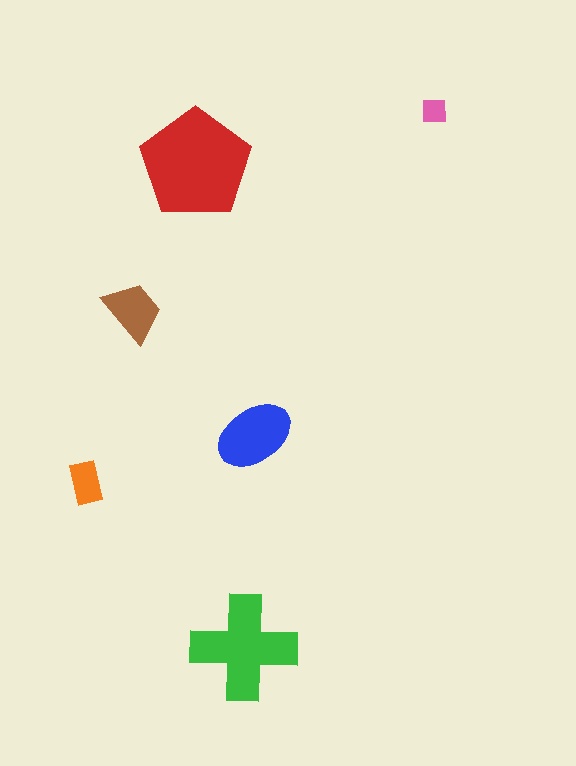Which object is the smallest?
The pink square.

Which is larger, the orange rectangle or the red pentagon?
The red pentagon.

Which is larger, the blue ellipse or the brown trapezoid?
The blue ellipse.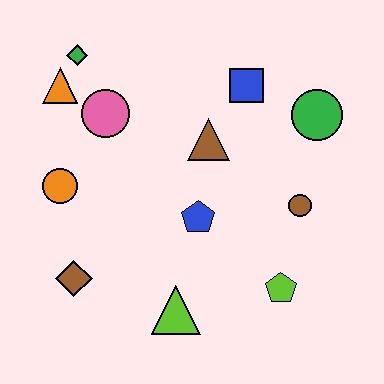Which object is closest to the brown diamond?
The orange circle is closest to the brown diamond.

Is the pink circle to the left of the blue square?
Yes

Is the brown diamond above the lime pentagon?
Yes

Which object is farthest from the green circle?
The brown diamond is farthest from the green circle.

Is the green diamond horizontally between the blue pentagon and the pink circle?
No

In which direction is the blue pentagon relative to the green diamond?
The blue pentagon is below the green diamond.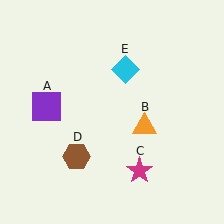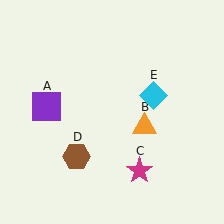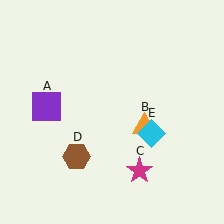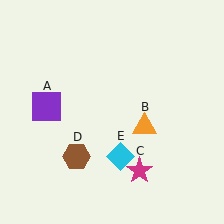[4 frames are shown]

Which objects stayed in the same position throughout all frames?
Purple square (object A) and orange triangle (object B) and magenta star (object C) and brown hexagon (object D) remained stationary.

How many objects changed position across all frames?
1 object changed position: cyan diamond (object E).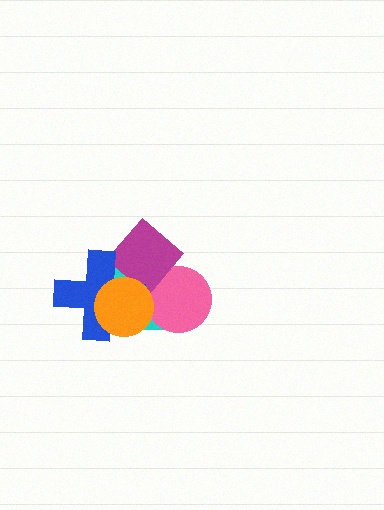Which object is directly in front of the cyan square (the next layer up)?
The pink circle is directly in front of the cyan square.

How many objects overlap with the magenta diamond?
4 objects overlap with the magenta diamond.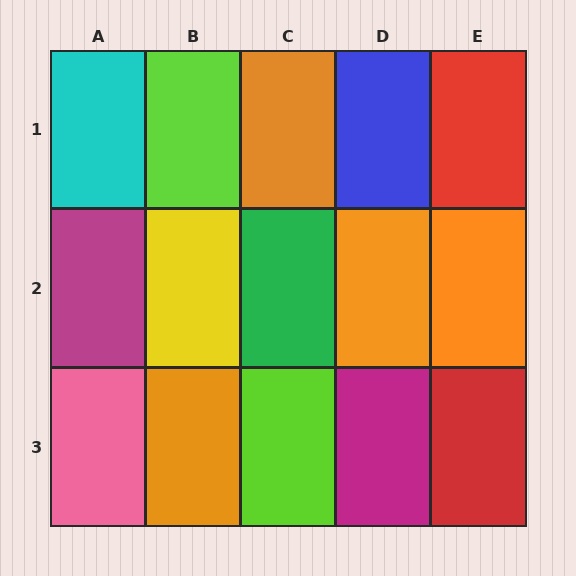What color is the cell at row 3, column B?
Orange.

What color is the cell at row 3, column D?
Magenta.